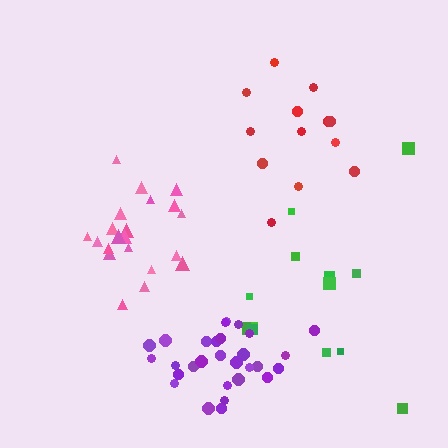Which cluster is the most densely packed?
Purple.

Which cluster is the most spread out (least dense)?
Green.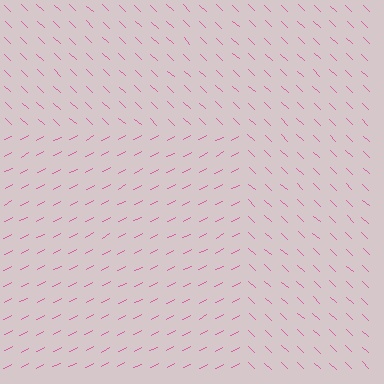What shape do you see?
I see a rectangle.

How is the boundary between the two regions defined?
The boundary is defined purely by a change in line orientation (approximately 71 degrees difference). All lines are the same color and thickness.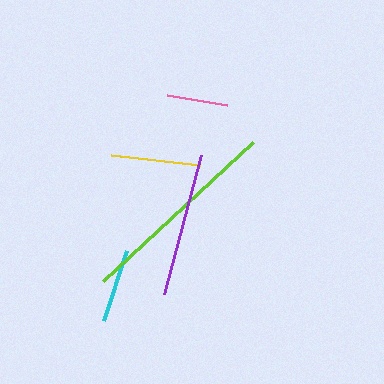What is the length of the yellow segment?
The yellow segment is approximately 90 pixels long.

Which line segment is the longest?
The lime line is the longest at approximately 205 pixels.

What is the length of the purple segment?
The purple segment is approximately 144 pixels long.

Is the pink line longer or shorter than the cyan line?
The cyan line is longer than the pink line.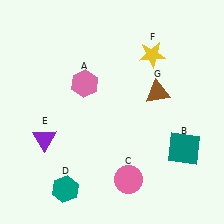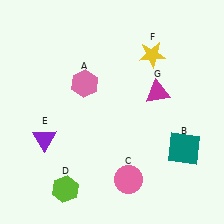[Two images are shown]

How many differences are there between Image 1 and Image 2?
There are 2 differences between the two images.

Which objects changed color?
D changed from teal to lime. G changed from brown to magenta.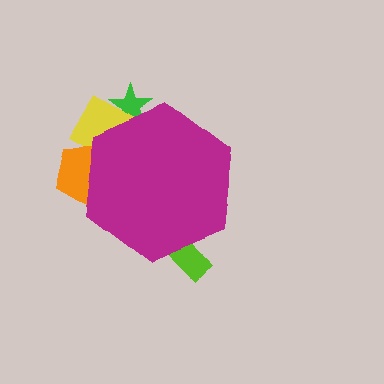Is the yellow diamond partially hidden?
Yes, the yellow diamond is partially hidden behind the magenta hexagon.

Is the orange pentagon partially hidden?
Yes, the orange pentagon is partially hidden behind the magenta hexagon.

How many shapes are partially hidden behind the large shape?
4 shapes are partially hidden.